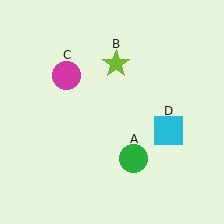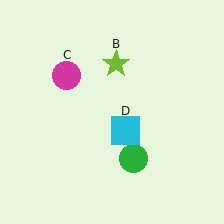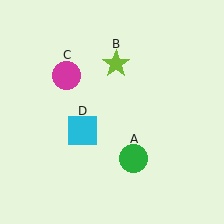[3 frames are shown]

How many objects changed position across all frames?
1 object changed position: cyan square (object D).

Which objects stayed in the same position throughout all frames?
Green circle (object A) and lime star (object B) and magenta circle (object C) remained stationary.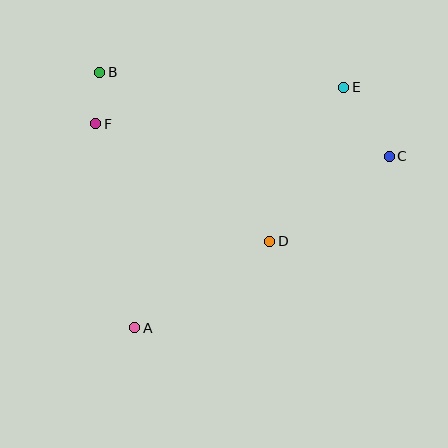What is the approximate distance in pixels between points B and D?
The distance between B and D is approximately 240 pixels.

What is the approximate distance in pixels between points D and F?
The distance between D and F is approximately 210 pixels.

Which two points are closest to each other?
Points B and F are closest to each other.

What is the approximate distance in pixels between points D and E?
The distance between D and E is approximately 171 pixels.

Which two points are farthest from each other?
Points A and E are farthest from each other.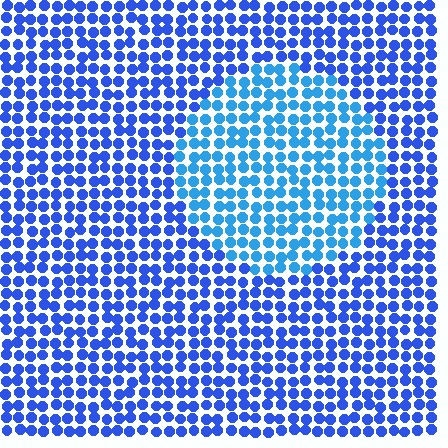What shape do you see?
I see a circle.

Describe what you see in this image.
The image is filled with small blue elements in a uniform arrangement. A circle-shaped region is visible where the elements are tinted to a slightly different hue, forming a subtle color boundary.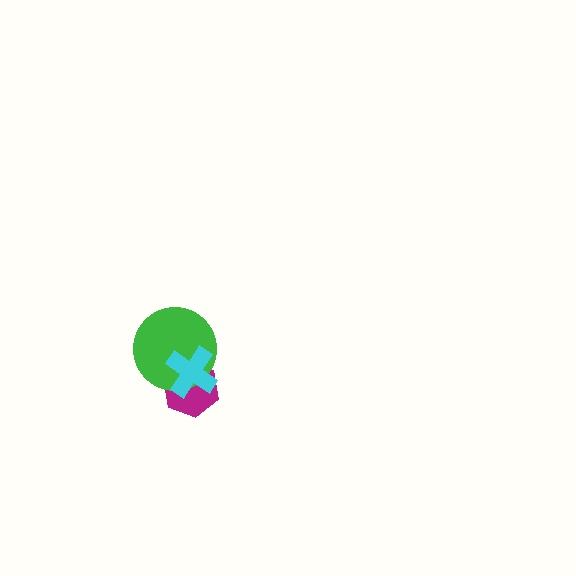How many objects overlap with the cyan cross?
2 objects overlap with the cyan cross.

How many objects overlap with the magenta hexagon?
2 objects overlap with the magenta hexagon.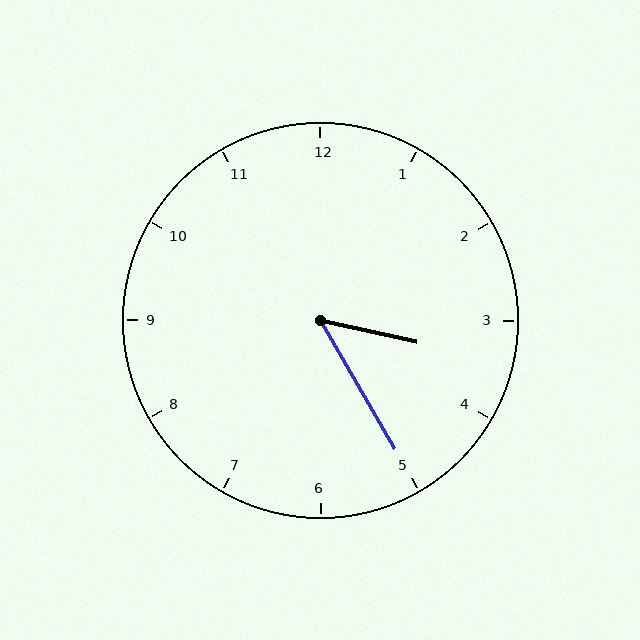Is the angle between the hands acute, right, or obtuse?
It is acute.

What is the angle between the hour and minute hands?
Approximately 48 degrees.